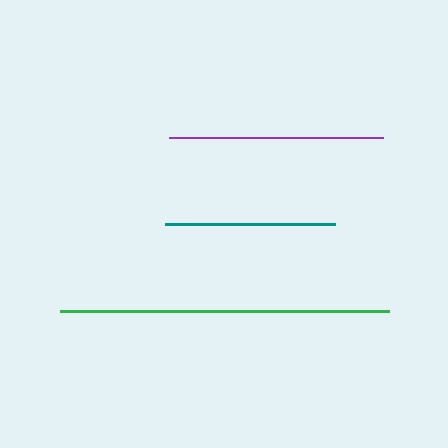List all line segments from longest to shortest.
From longest to shortest: green, purple, teal.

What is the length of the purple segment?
The purple segment is approximately 213 pixels long.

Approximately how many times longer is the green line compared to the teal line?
The green line is approximately 1.9 times the length of the teal line.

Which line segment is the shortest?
The teal line is the shortest at approximately 170 pixels.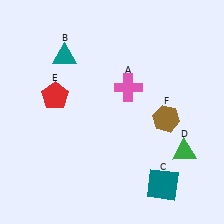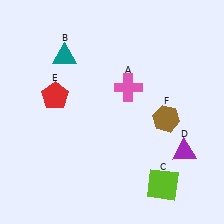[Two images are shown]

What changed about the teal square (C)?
In Image 1, C is teal. In Image 2, it changed to lime.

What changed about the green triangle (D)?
In Image 1, D is green. In Image 2, it changed to purple.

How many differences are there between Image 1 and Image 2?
There are 2 differences between the two images.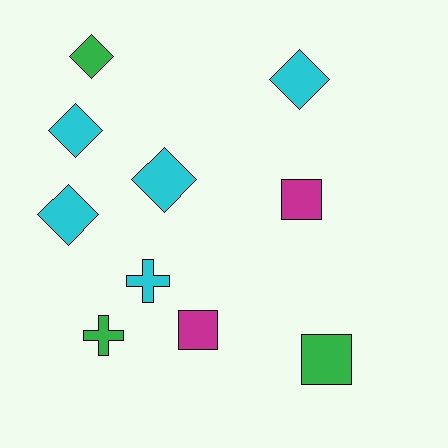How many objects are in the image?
There are 10 objects.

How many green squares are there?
There is 1 green square.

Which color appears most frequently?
Cyan, with 5 objects.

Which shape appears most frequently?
Diamond, with 5 objects.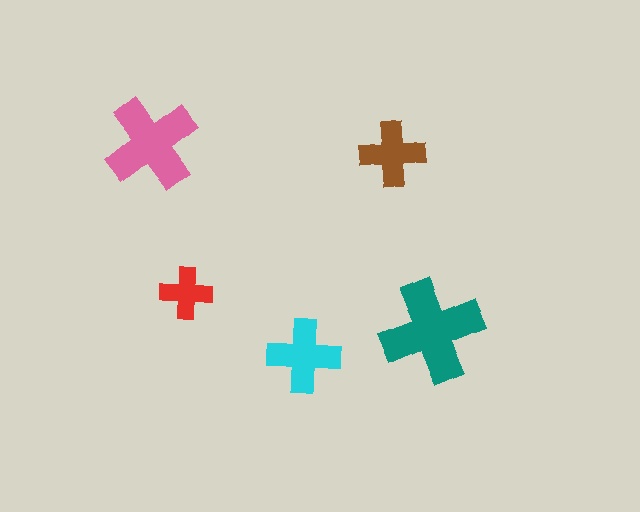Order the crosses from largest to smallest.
the teal one, the pink one, the cyan one, the brown one, the red one.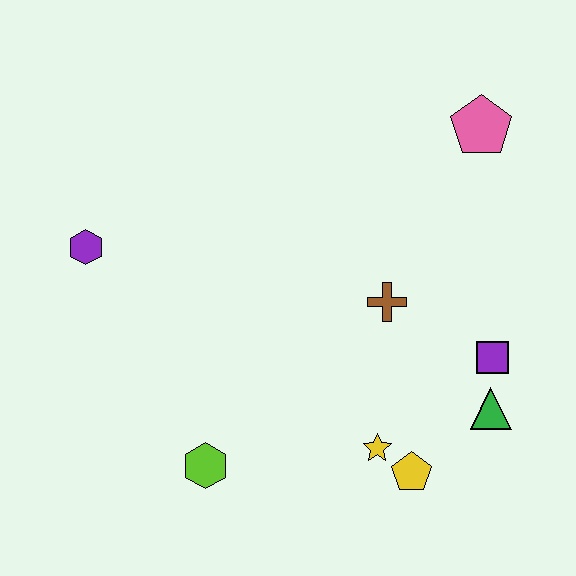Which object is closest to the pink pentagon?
The brown cross is closest to the pink pentagon.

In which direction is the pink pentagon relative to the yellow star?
The pink pentagon is above the yellow star.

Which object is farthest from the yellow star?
The purple hexagon is farthest from the yellow star.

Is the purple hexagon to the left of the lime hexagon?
Yes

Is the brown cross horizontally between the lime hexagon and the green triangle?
Yes